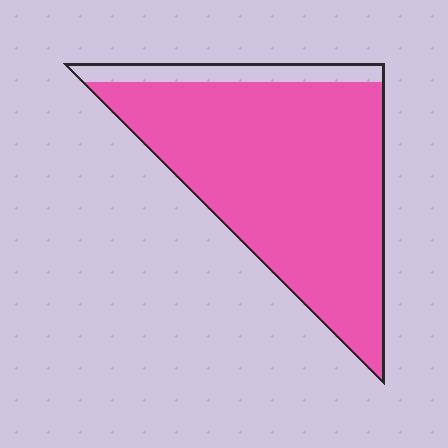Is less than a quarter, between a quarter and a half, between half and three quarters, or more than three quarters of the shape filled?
More than three quarters.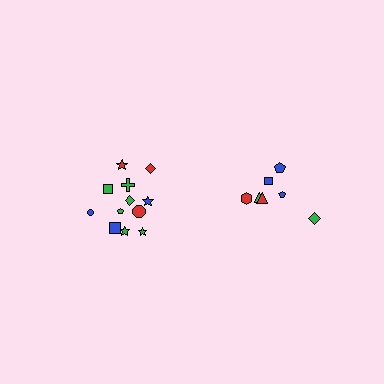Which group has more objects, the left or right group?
The left group.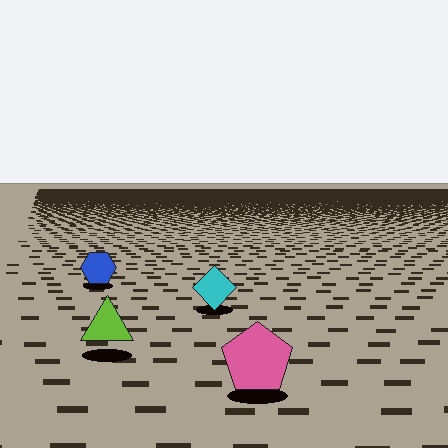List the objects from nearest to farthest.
From nearest to farthest: the pink pentagon, the lime triangle, the cyan diamond, the blue hexagon.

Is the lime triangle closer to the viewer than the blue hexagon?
Yes. The lime triangle is closer — you can tell from the texture gradient: the ground texture is coarser near it.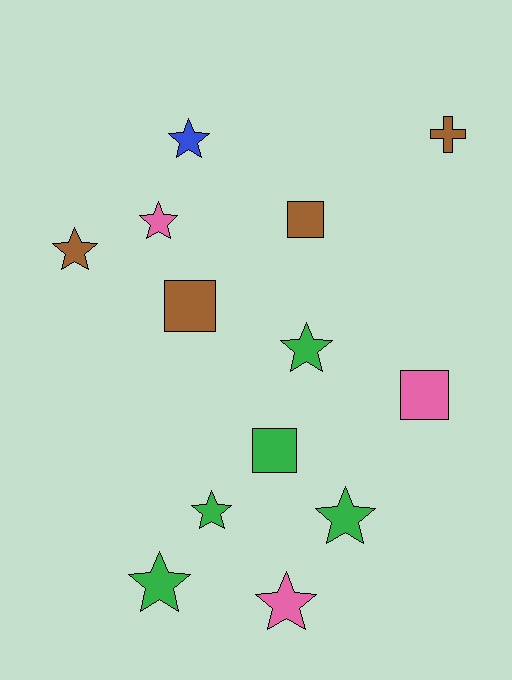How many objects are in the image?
There are 13 objects.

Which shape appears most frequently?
Star, with 8 objects.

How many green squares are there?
There is 1 green square.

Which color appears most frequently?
Green, with 5 objects.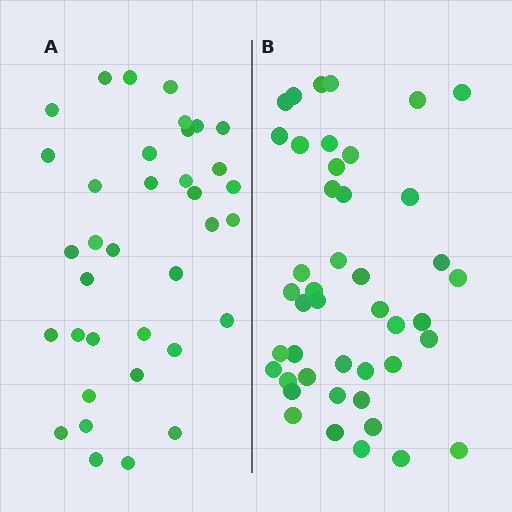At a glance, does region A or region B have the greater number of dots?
Region B (the right region) has more dots.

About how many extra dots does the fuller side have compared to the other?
Region B has roughly 8 or so more dots than region A.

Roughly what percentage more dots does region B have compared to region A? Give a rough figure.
About 20% more.